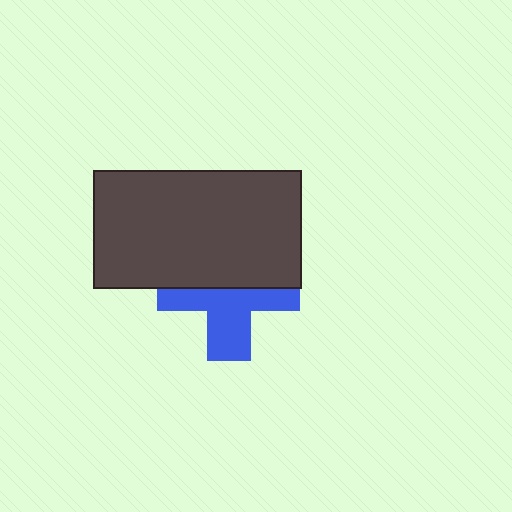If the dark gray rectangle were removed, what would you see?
You would see the complete blue cross.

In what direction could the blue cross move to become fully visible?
The blue cross could move down. That would shift it out from behind the dark gray rectangle entirely.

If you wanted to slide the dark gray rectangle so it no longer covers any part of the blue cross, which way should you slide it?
Slide it up — that is the most direct way to separate the two shapes.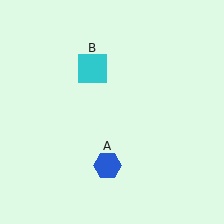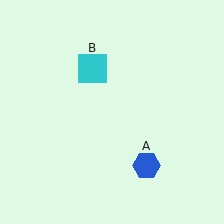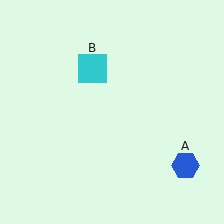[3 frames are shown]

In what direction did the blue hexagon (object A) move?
The blue hexagon (object A) moved right.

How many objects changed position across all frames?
1 object changed position: blue hexagon (object A).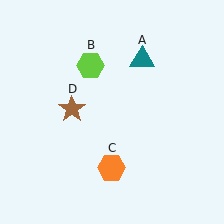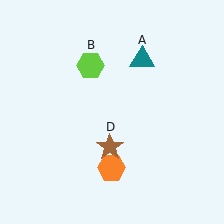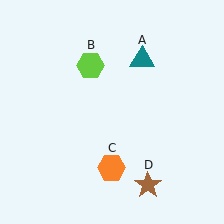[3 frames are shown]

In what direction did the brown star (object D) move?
The brown star (object D) moved down and to the right.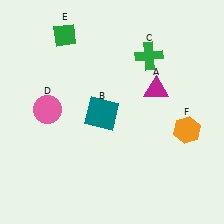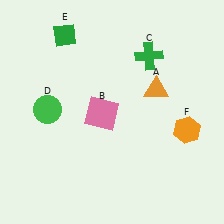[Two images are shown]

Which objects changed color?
A changed from magenta to orange. B changed from teal to pink. D changed from pink to green.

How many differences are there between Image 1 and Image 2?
There are 3 differences between the two images.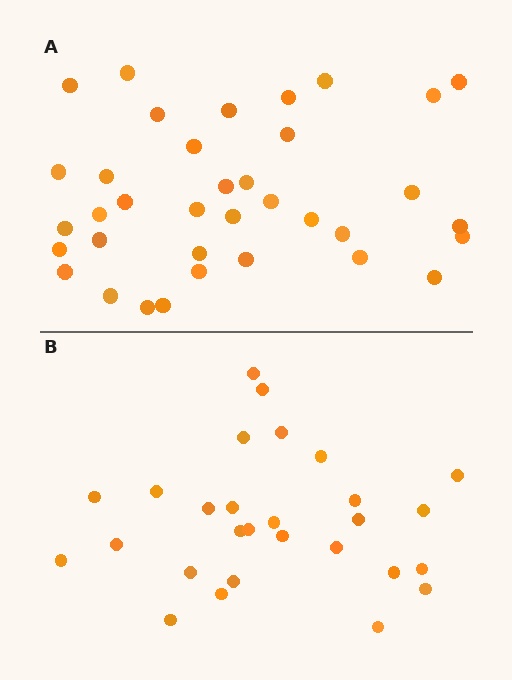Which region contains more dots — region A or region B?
Region A (the top region) has more dots.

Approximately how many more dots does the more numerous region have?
Region A has roughly 8 or so more dots than region B.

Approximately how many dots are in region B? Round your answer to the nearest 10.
About 30 dots. (The exact count is 28, which rounds to 30.)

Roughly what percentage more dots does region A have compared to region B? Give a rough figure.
About 30% more.